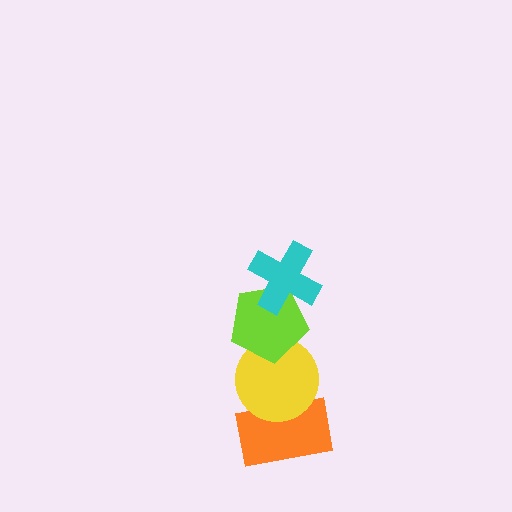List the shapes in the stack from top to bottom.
From top to bottom: the cyan cross, the lime pentagon, the yellow circle, the orange rectangle.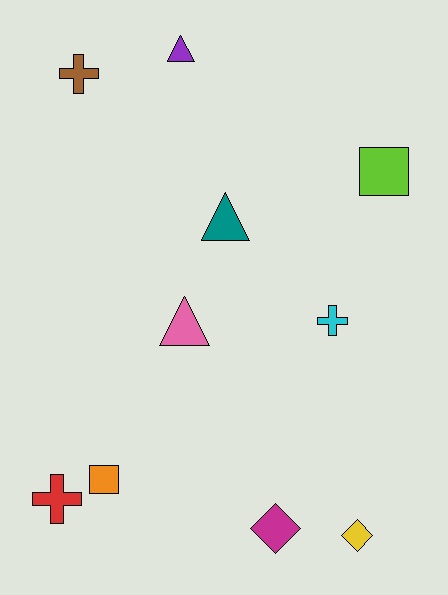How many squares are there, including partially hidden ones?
There are 2 squares.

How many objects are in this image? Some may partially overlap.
There are 10 objects.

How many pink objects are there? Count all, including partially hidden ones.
There is 1 pink object.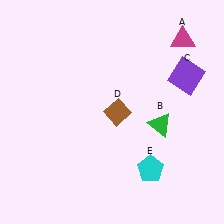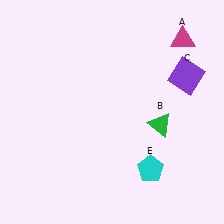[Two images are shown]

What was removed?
The brown diamond (D) was removed in Image 2.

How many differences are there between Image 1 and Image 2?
There is 1 difference between the two images.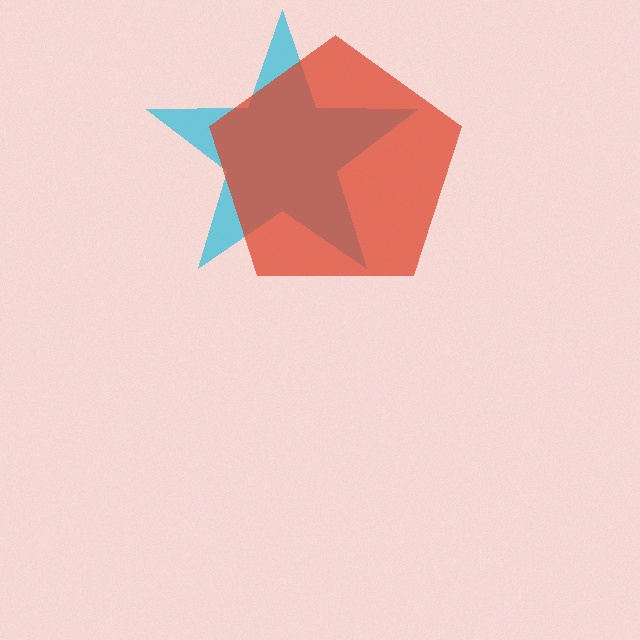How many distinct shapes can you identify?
There are 2 distinct shapes: a cyan star, a red pentagon.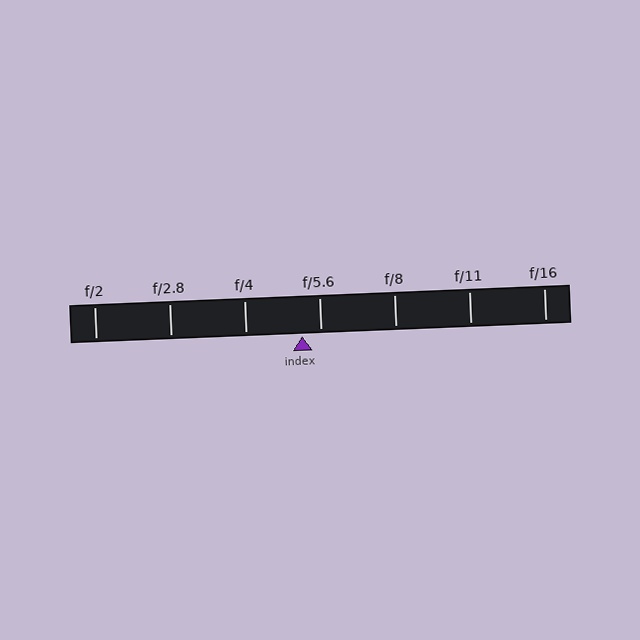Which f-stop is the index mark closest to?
The index mark is closest to f/5.6.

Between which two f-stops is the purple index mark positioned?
The index mark is between f/4 and f/5.6.